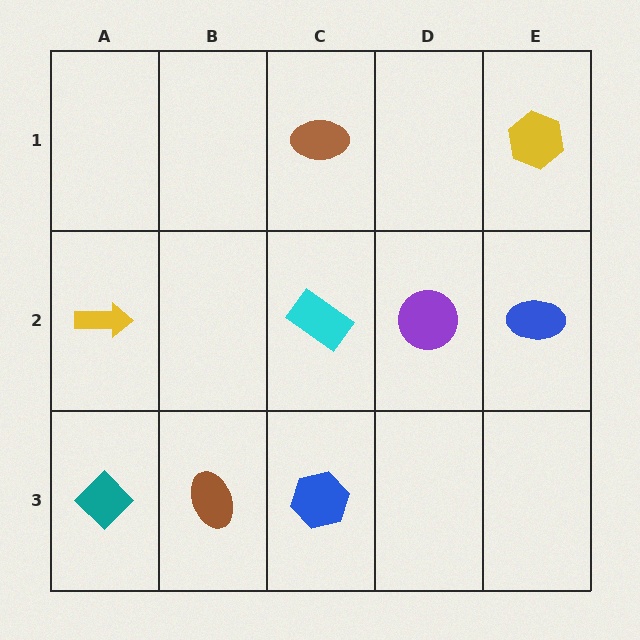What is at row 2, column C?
A cyan rectangle.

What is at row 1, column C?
A brown ellipse.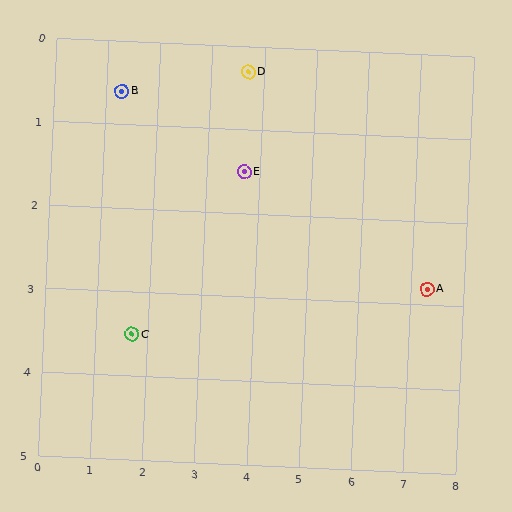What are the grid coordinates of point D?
Point D is at approximately (3.7, 0.3).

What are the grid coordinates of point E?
Point E is at approximately (3.7, 1.5).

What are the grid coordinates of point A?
Point A is at approximately (7.3, 2.8).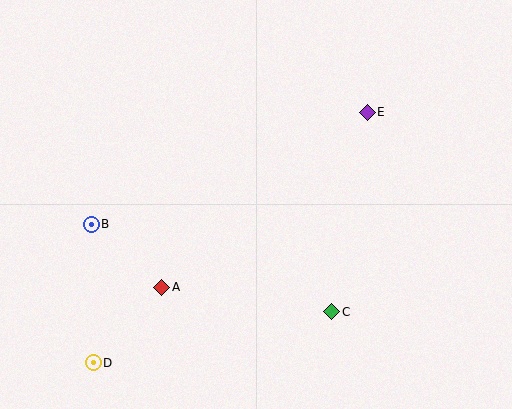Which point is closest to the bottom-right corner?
Point C is closest to the bottom-right corner.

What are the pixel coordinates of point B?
Point B is at (91, 224).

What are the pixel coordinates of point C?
Point C is at (332, 312).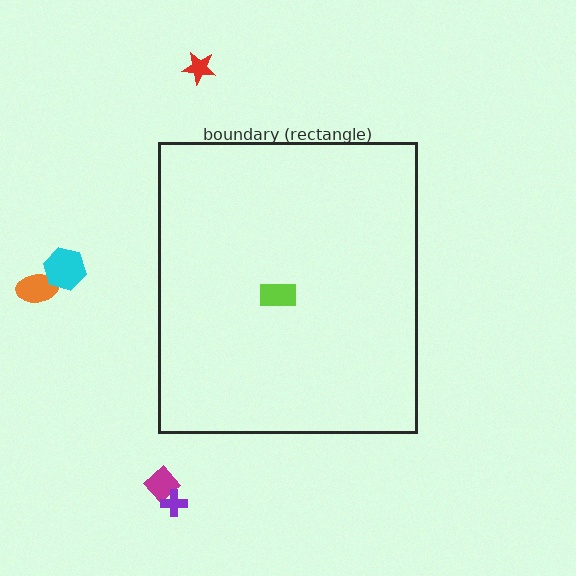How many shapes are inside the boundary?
1 inside, 5 outside.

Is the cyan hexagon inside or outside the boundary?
Outside.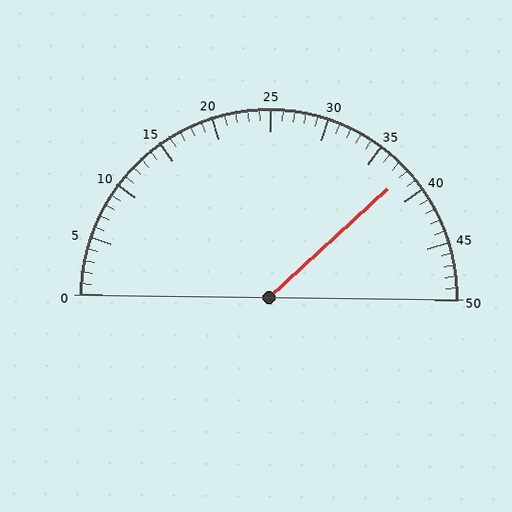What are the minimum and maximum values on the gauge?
The gauge ranges from 0 to 50.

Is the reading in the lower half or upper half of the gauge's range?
The reading is in the upper half of the range (0 to 50).